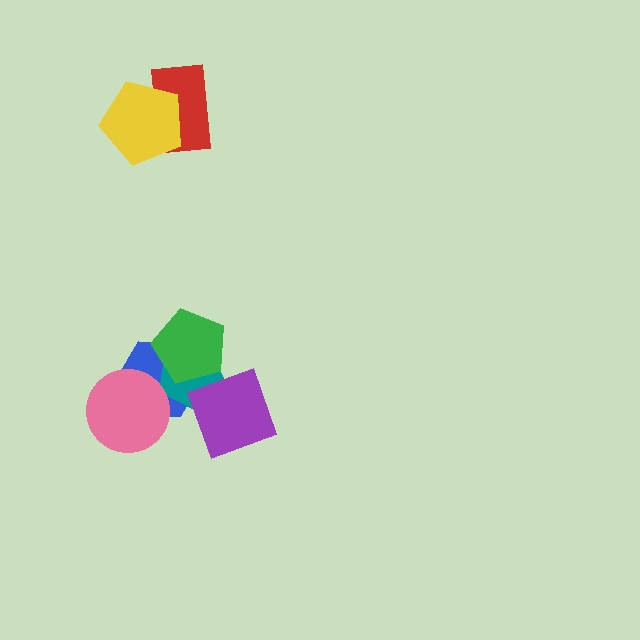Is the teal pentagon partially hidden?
Yes, it is partially covered by another shape.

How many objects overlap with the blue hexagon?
3 objects overlap with the blue hexagon.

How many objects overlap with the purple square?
1 object overlaps with the purple square.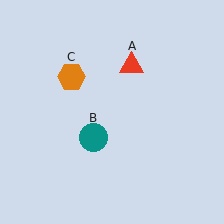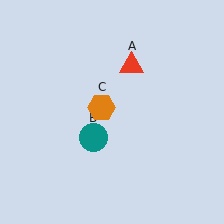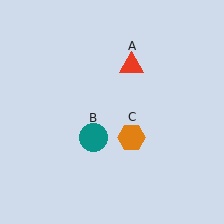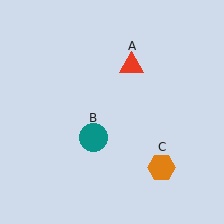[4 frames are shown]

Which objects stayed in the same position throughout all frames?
Red triangle (object A) and teal circle (object B) remained stationary.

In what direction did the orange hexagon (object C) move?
The orange hexagon (object C) moved down and to the right.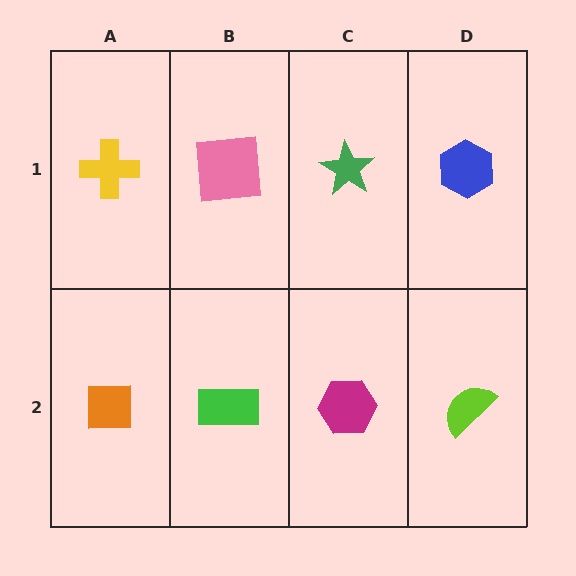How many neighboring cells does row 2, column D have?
2.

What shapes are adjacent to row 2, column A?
A yellow cross (row 1, column A), a green rectangle (row 2, column B).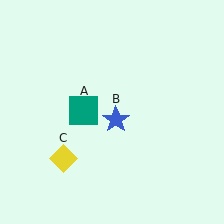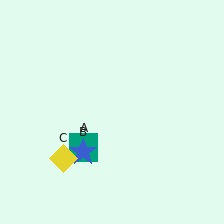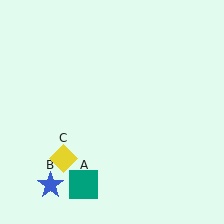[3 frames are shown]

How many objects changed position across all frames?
2 objects changed position: teal square (object A), blue star (object B).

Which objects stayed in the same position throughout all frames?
Yellow diamond (object C) remained stationary.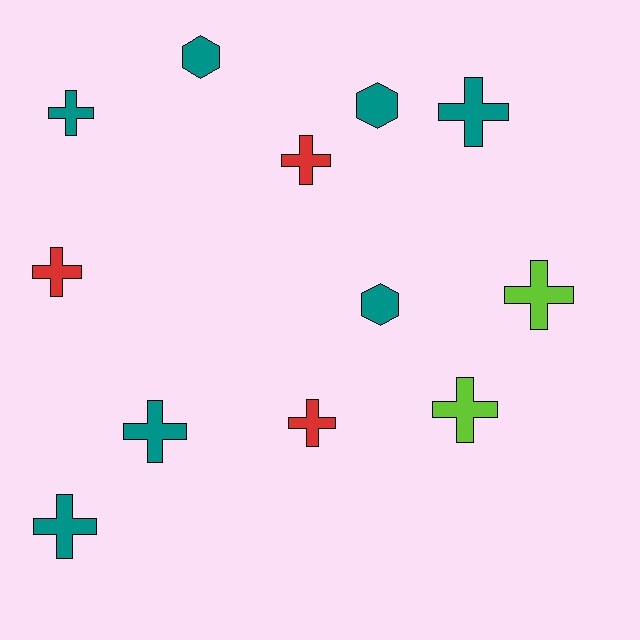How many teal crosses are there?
There are 4 teal crosses.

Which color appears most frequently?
Teal, with 7 objects.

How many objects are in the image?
There are 12 objects.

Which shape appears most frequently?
Cross, with 9 objects.